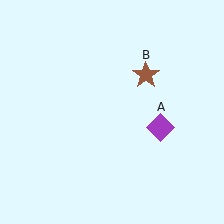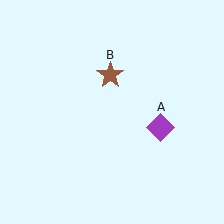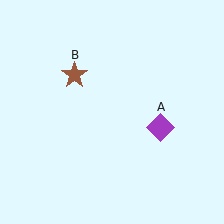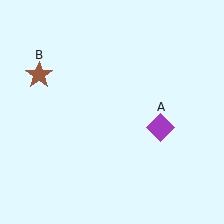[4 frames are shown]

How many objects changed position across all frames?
1 object changed position: brown star (object B).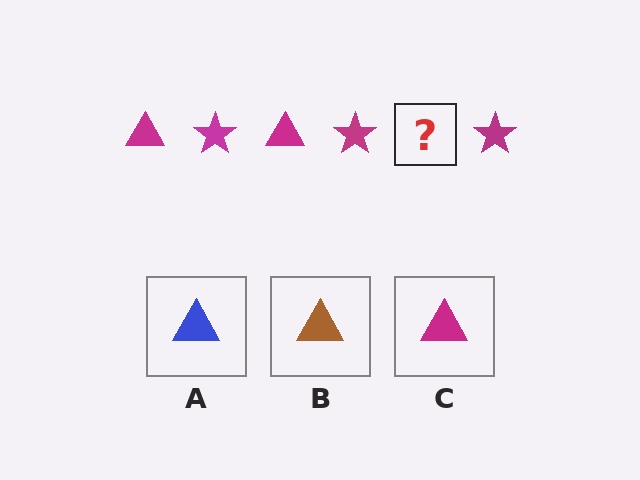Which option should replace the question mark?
Option C.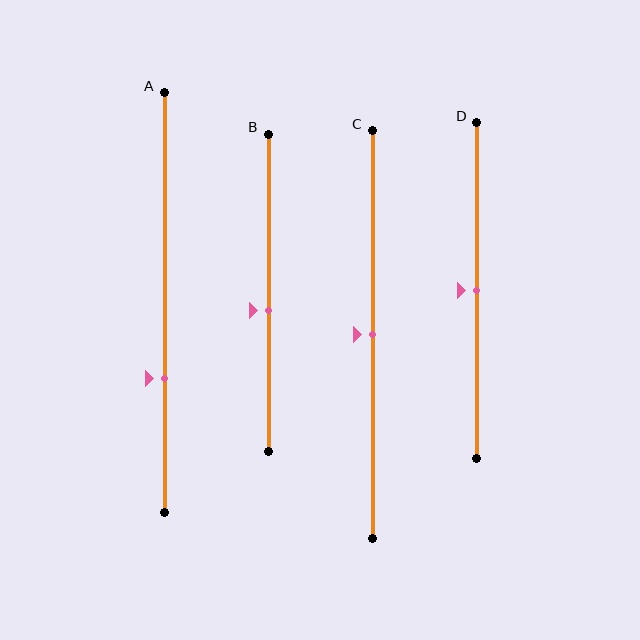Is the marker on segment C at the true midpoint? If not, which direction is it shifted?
Yes, the marker on segment C is at the true midpoint.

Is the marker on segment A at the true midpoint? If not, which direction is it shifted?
No, the marker on segment A is shifted downward by about 18% of the segment length.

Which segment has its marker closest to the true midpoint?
Segment C has its marker closest to the true midpoint.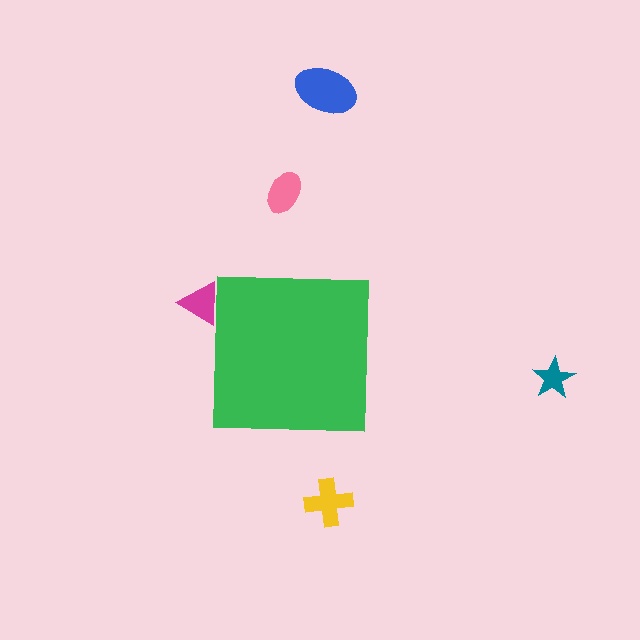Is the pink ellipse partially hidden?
No, the pink ellipse is fully visible.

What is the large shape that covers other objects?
A green square.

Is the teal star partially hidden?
No, the teal star is fully visible.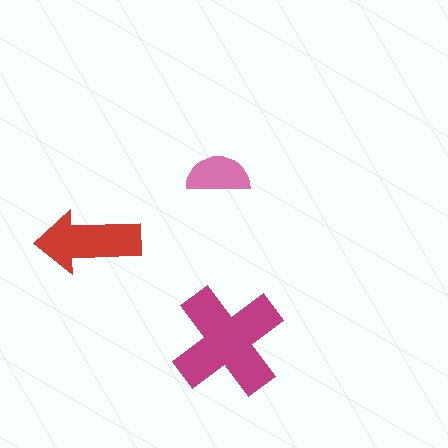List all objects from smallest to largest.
The pink semicircle, the red arrow, the magenta cross.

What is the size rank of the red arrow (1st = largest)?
2nd.